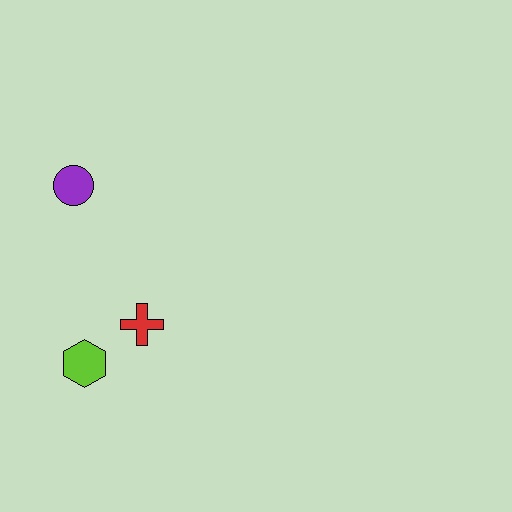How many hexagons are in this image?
There is 1 hexagon.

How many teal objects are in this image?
There are no teal objects.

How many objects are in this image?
There are 3 objects.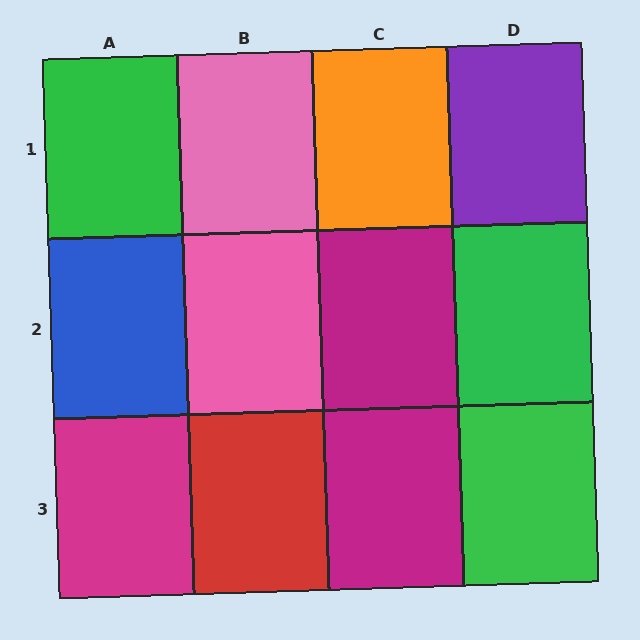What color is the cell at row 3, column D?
Green.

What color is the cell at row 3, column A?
Magenta.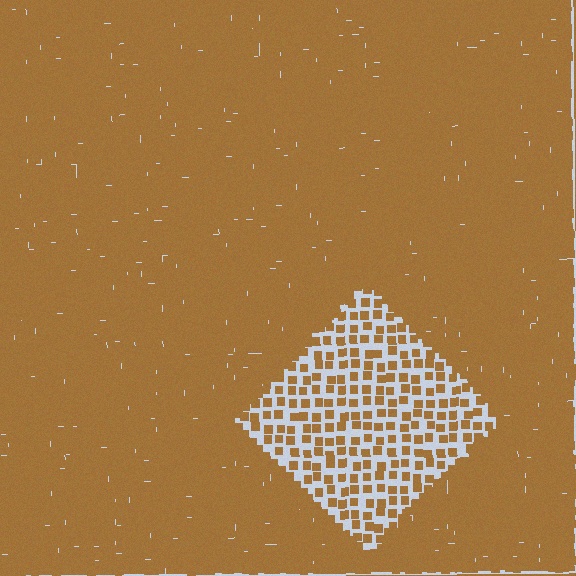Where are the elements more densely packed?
The elements are more densely packed outside the diamond boundary.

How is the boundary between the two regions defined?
The boundary is defined by a change in element density (approximately 3.1x ratio). All elements are the same color, size, and shape.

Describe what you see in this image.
The image contains small brown elements arranged at two different densities. A diamond-shaped region is visible where the elements are less densely packed than the surrounding area.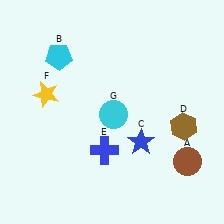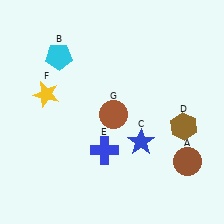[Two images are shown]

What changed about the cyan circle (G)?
In Image 1, G is cyan. In Image 2, it changed to brown.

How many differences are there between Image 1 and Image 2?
There is 1 difference between the two images.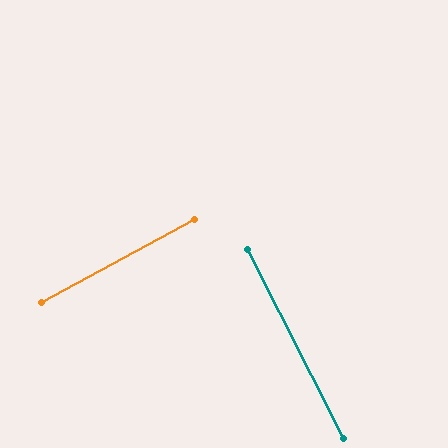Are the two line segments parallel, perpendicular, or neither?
Perpendicular — they meet at approximately 88°.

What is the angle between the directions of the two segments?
Approximately 88 degrees.